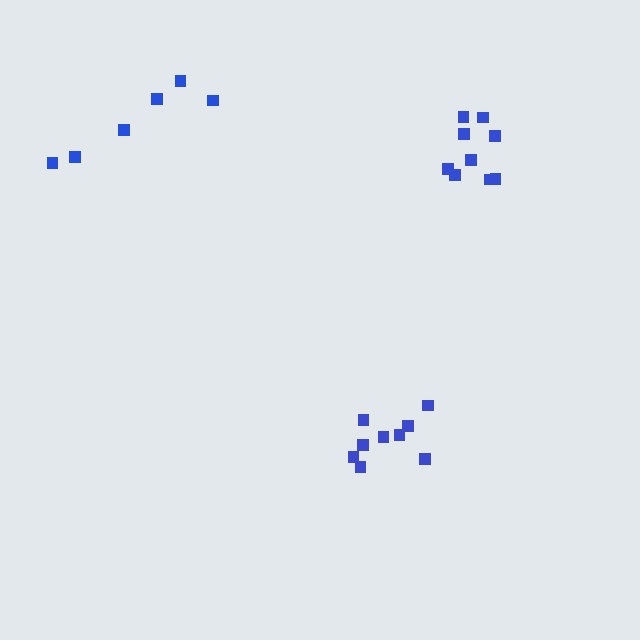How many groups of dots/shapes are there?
There are 3 groups.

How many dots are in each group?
Group 1: 9 dots, Group 2: 6 dots, Group 3: 9 dots (24 total).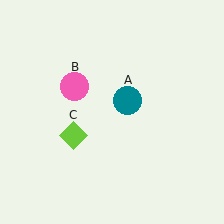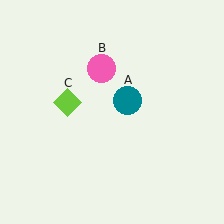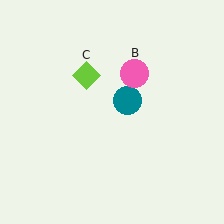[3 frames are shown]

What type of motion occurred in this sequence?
The pink circle (object B), lime diamond (object C) rotated clockwise around the center of the scene.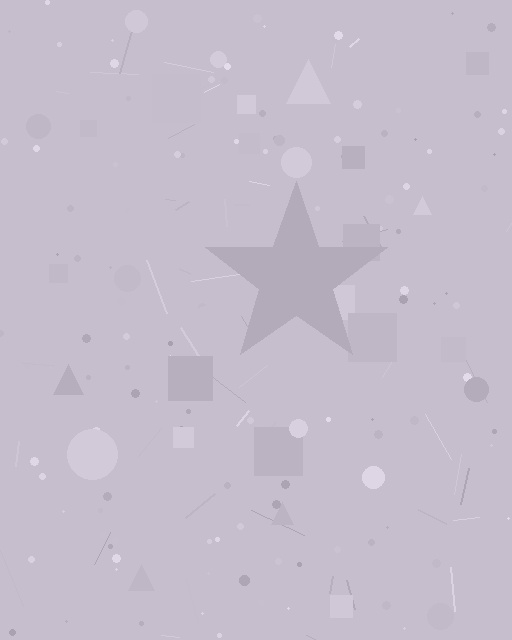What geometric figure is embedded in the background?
A star is embedded in the background.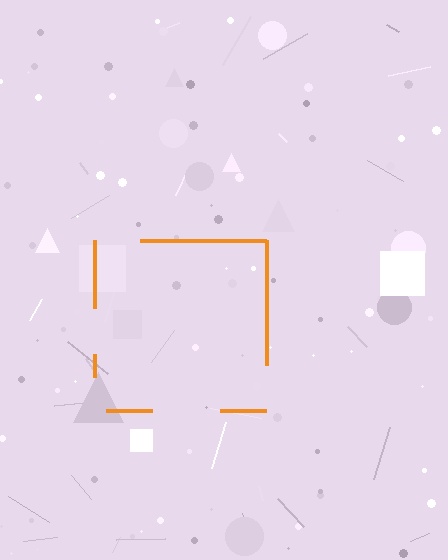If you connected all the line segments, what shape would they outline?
They would outline a square.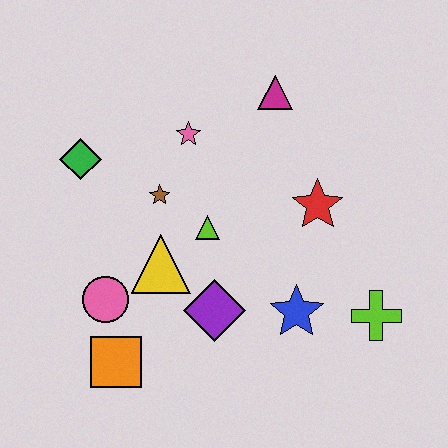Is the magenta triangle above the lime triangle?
Yes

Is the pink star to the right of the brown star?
Yes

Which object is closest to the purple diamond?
The yellow triangle is closest to the purple diamond.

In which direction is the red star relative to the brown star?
The red star is to the right of the brown star.